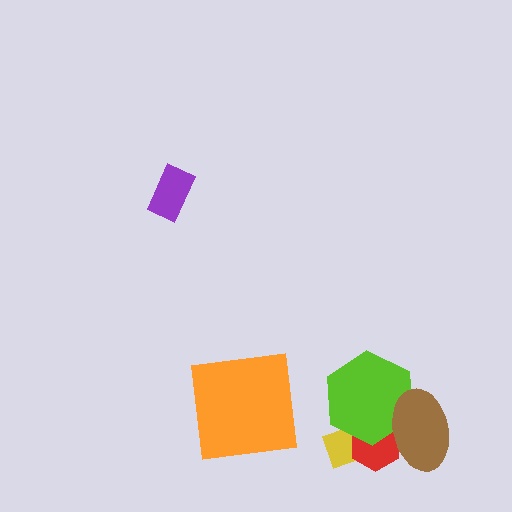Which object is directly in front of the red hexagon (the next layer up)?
The lime hexagon is directly in front of the red hexagon.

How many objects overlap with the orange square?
0 objects overlap with the orange square.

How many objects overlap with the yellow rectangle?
2 objects overlap with the yellow rectangle.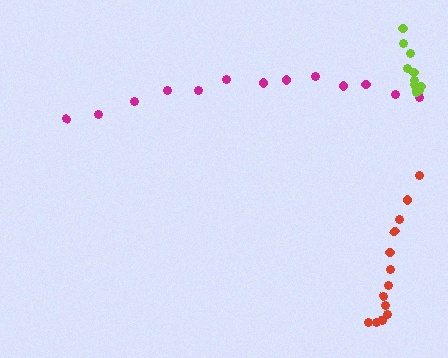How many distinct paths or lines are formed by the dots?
There are 3 distinct paths.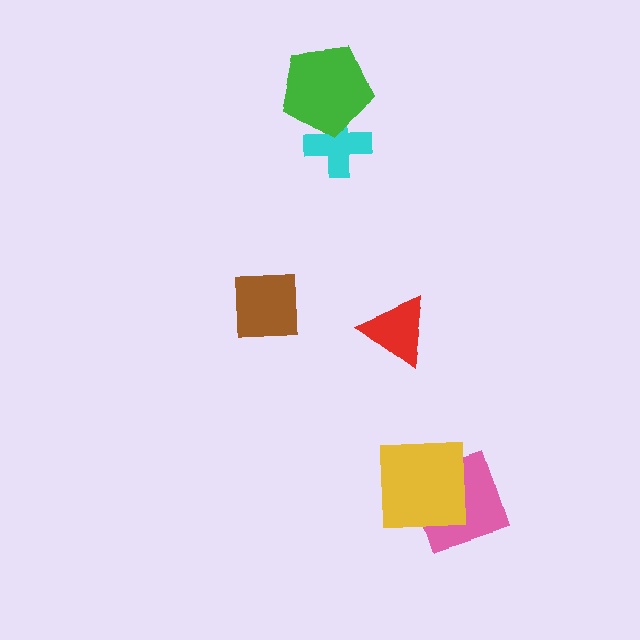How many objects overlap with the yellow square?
1 object overlaps with the yellow square.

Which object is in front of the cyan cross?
The green pentagon is in front of the cyan cross.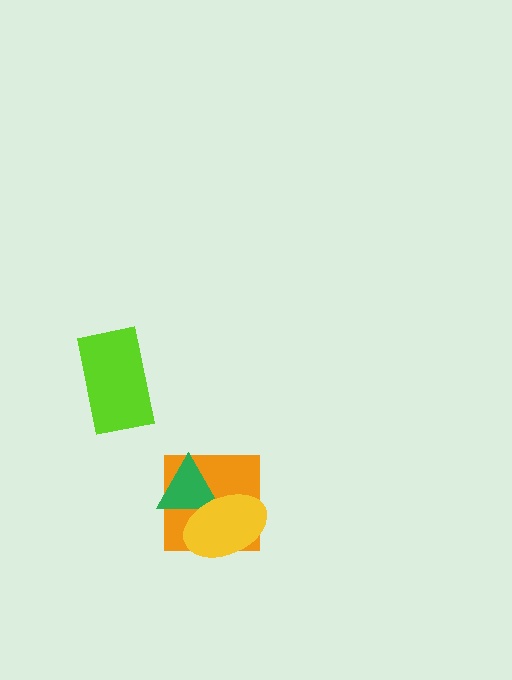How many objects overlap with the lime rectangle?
0 objects overlap with the lime rectangle.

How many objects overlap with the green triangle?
2 objects overlap with the green triangle.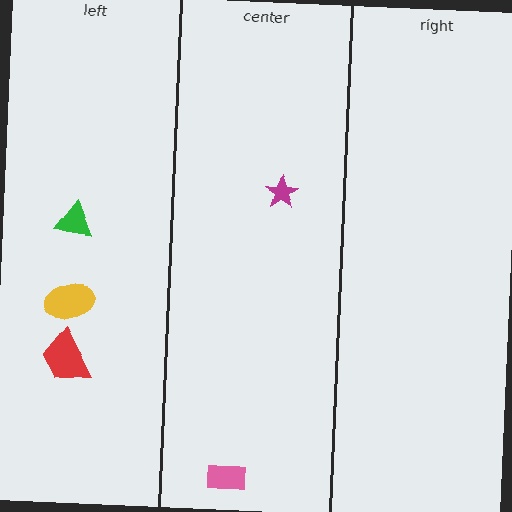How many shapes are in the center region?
2.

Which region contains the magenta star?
The center region.